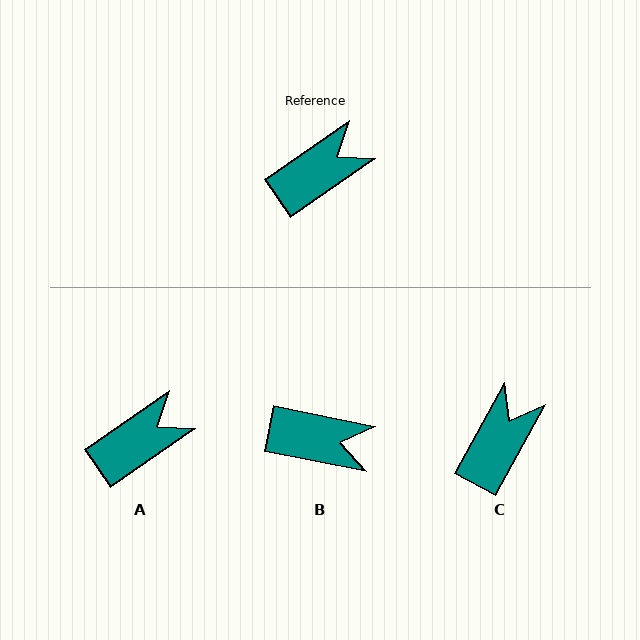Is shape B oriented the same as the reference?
No, it is off by about 46 degrees.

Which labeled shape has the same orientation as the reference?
A.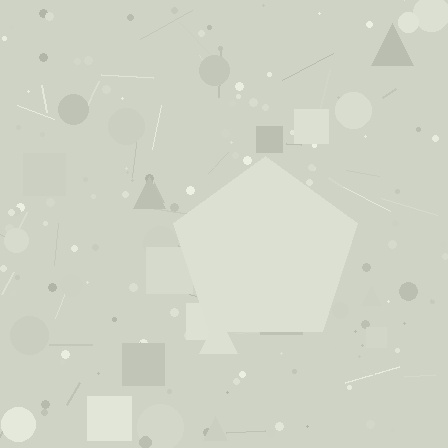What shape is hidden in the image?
A pentagon is hidden in the image.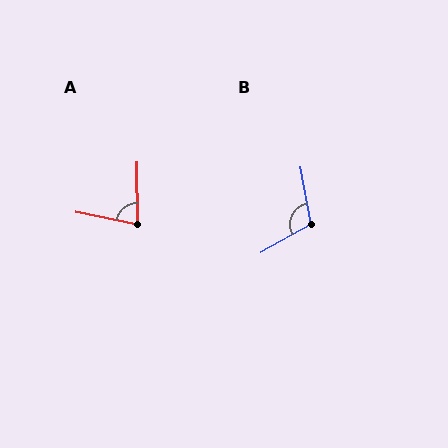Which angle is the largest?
B, at approximately 109 degrees.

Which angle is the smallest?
A, at approximately 78 degrees.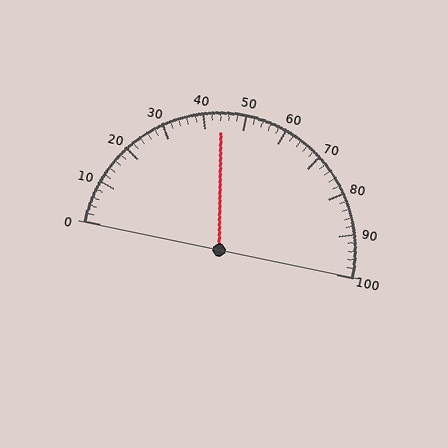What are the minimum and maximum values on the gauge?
The gauge ranges from 0 to 100.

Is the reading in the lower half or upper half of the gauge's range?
The reading is in the lower half of the range (0 to 100).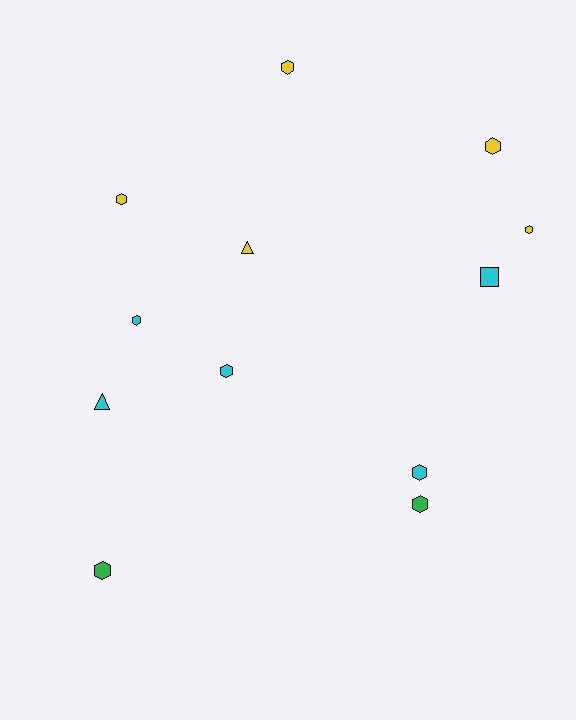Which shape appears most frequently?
Hexagon, with 9 objects.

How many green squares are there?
There are no green squares.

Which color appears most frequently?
Cyan, with 5 objects.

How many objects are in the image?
There are 12 objects.